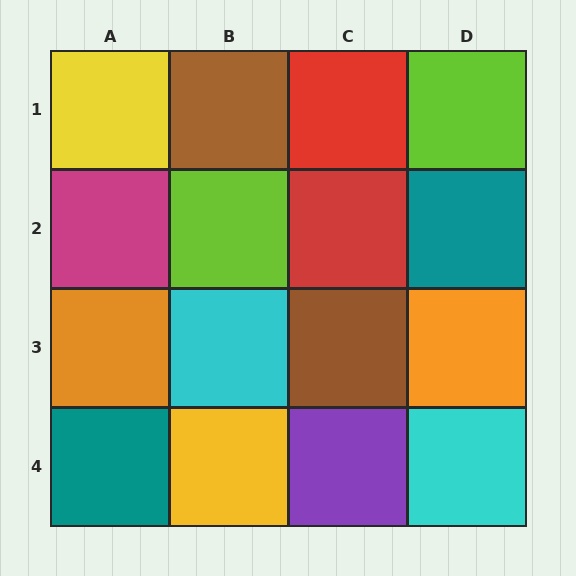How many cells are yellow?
2 cells are yellow.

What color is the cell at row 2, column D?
Teal.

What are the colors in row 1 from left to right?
Yellow, brown, red, lime.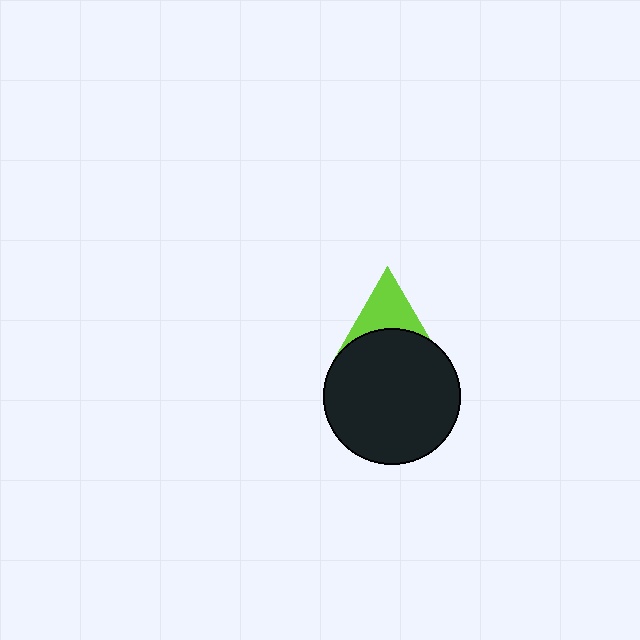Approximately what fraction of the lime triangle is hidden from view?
Roughly 53% of the lime triangle is hidden behind the black circle.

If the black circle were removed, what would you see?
You would see the complete lime triangle.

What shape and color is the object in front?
The object in front is a black circle.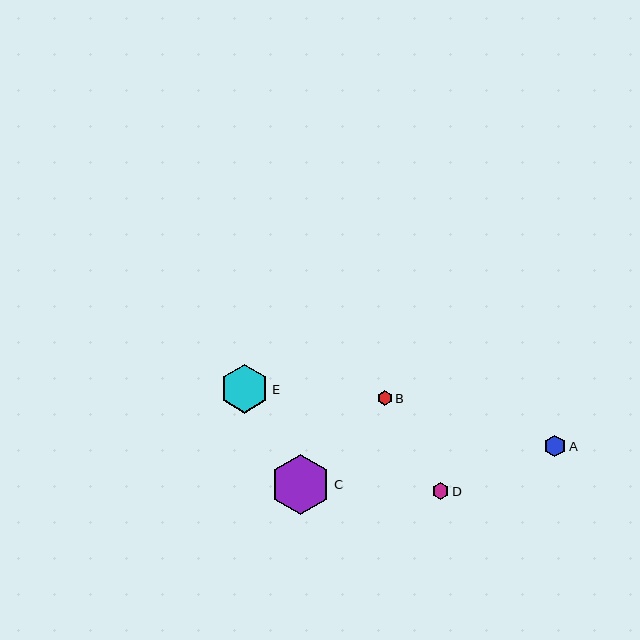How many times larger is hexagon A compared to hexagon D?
Hexagon A is approximately 1.3 times the size of hexagon D.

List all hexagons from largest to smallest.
From largest to smallest: C, E, A, D, B.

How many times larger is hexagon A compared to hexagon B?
Hexagon A is approximately 1.4 times the size of hexagon B.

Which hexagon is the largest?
Hexagon C is the largest with a size of approximately 60 pixels.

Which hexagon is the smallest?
Hexagon B is the smallest with a size of approximately 15 pixels.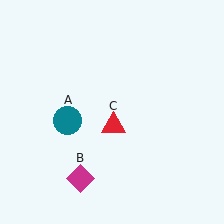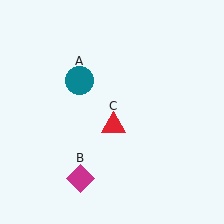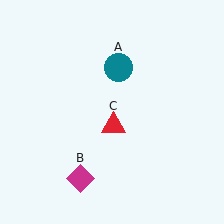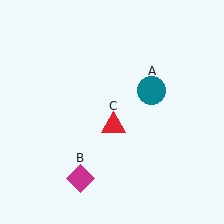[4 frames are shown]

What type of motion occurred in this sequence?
The teal circle (object A) rotated clockwise around the center of the scene.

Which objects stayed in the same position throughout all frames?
Magenta diamond (object B) and red triangle (object C) remained stationary.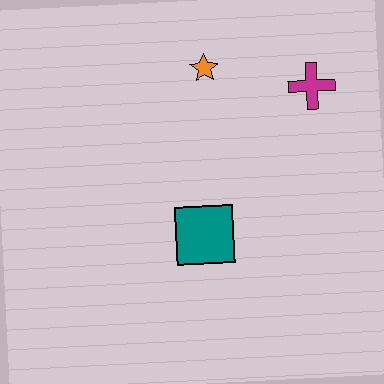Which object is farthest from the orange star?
The teal square is farthest from the orange star.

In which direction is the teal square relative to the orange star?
The teal square is below the orange star.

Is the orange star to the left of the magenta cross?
Yes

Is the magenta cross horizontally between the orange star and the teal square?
No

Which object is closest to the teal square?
The orange star is closest to the teal square.